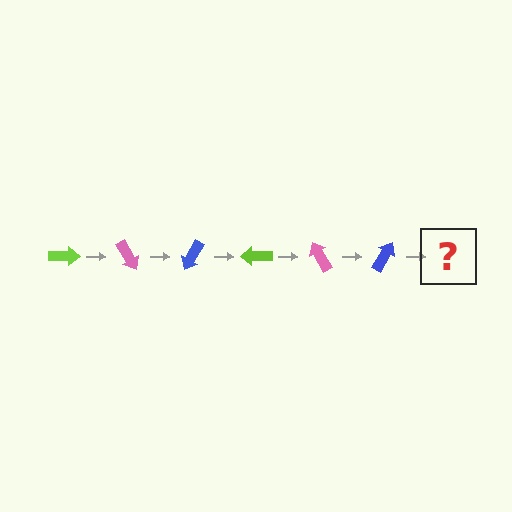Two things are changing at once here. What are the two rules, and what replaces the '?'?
The two rules are that it rotates 60 degrees each step and the color cycles through lime, pink, and blue. The '?' should be a lime arrow, rotated 360 degrees from the start.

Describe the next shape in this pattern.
It should be a lime arrow, rotated 360 degrees from the start.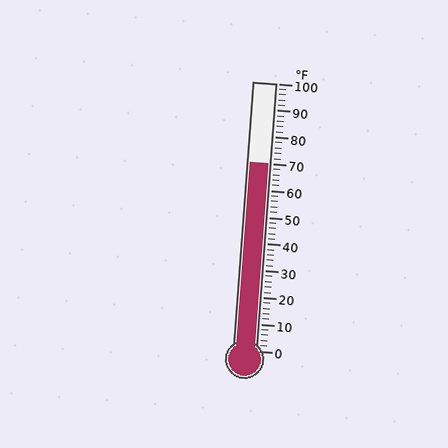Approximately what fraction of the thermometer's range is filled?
The thermometer is filled to approximately 70% of its range.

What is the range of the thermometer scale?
The thermometer scale ranges from 0°F to 100°F.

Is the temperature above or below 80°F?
The temperature is below 80°F.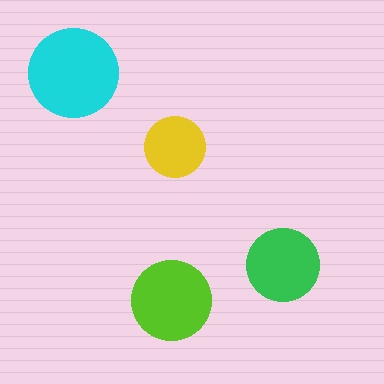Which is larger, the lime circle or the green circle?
The lime one.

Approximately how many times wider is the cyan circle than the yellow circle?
About 1.5 times wider.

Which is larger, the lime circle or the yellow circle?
The lime one.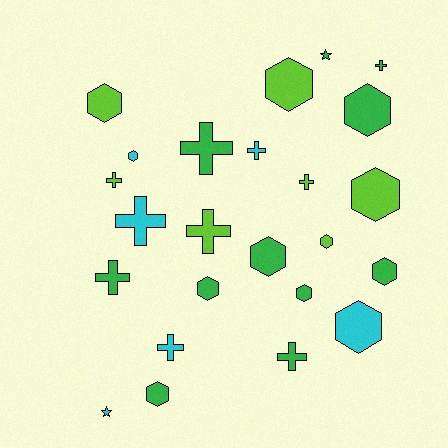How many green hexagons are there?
There are 6 green hexagons.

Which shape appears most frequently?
Hexagon, with 12 objects.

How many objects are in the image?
There are 24 objects.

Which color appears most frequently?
Green, with 11 objects.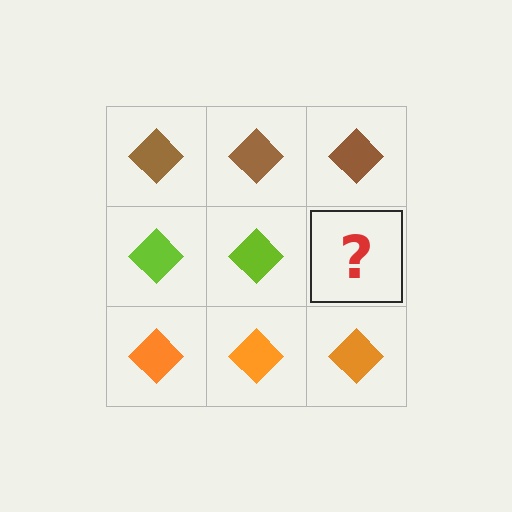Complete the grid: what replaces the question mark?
The question mark should be replaced with a lime diamond.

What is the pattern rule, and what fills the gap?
The rule is that each row has a consistent color. The gap should be filled with a lime diamond.